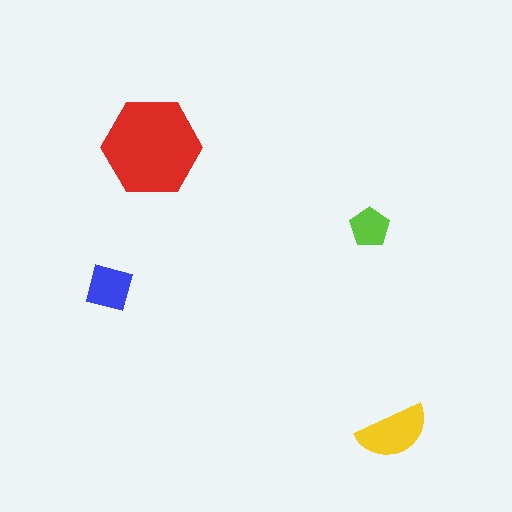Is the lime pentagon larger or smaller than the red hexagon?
Smaller.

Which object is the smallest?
The lime pentagon.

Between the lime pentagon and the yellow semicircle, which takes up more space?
The yellow semicircle.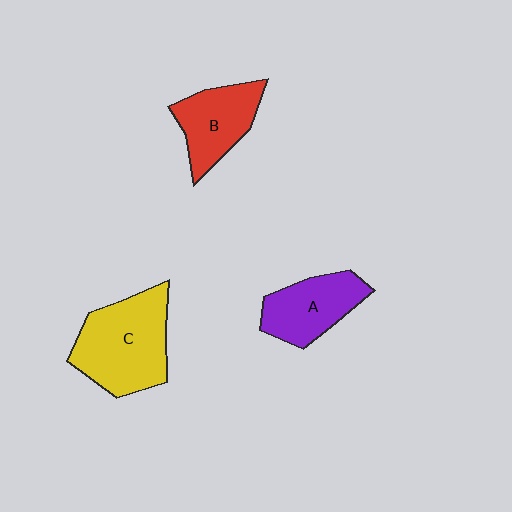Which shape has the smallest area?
Shape B (red).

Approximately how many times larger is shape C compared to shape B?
Approximately 1.5 times.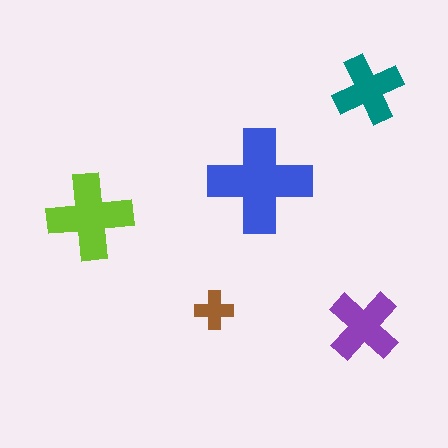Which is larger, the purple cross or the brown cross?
The purple one.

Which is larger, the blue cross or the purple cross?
The blue one.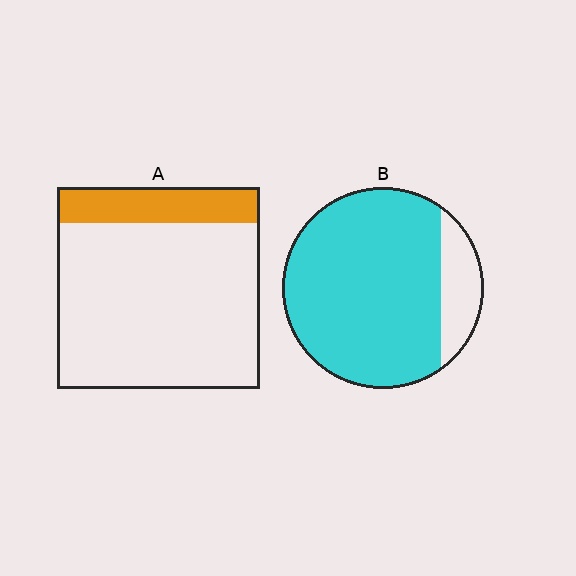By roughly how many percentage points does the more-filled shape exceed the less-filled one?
By roughly 65 percentage points (B over A).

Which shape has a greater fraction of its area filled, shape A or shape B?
Shape B.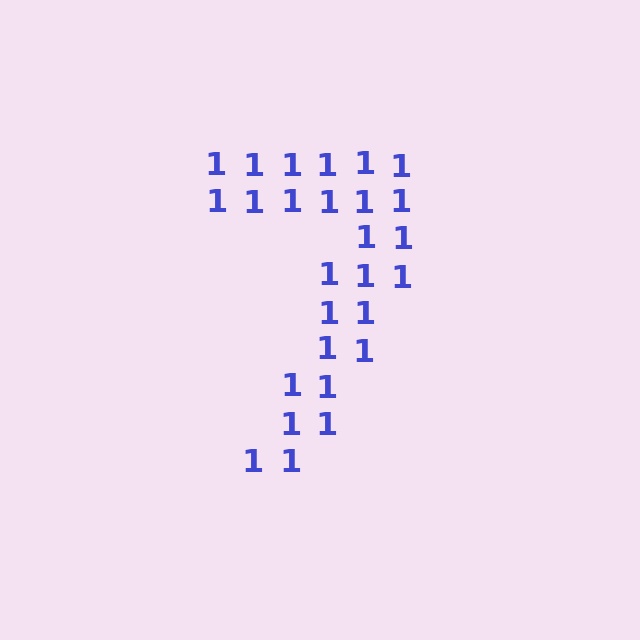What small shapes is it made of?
It is made of small digit 1's.